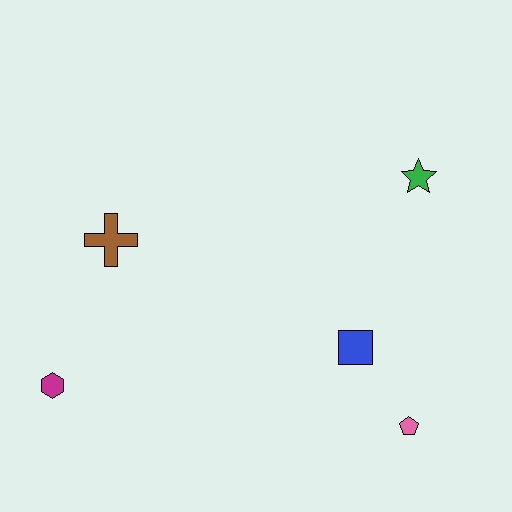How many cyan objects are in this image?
There are no cyan objects.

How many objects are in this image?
There are 5 objects.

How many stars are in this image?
There is 1 star.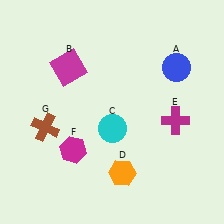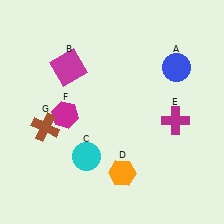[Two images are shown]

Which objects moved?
The objects that moved are: the cyan circle (C), the magenta hexagon (F).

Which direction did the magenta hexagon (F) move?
The magenta hexagon (F) moved up.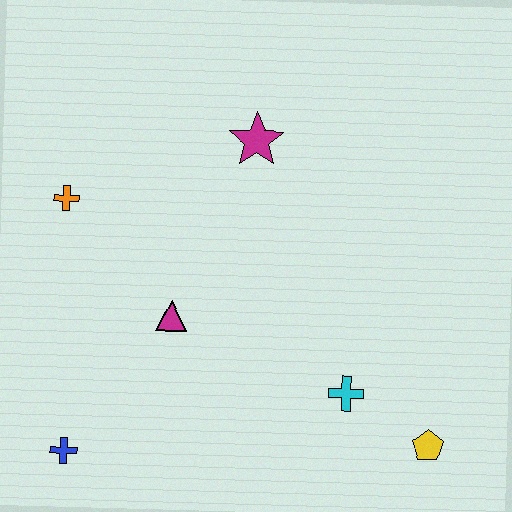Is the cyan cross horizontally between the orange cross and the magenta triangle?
No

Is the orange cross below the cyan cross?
No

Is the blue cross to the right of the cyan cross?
No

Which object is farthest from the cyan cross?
The orange cross is farthest from the cyan cross.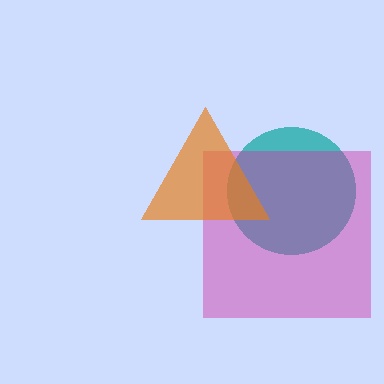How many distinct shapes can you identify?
There are 3 distinct shapes: a teal circle, a magenta square, an orange triangle.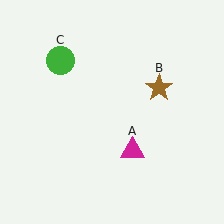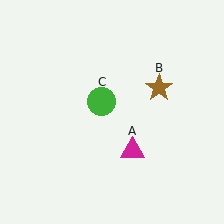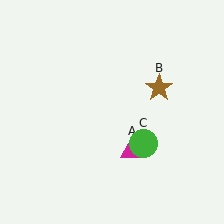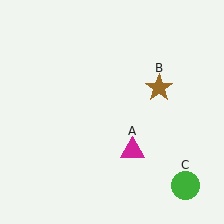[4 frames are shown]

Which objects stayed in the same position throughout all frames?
Magenta triangle (object A) and brown star (object B) remained stationary.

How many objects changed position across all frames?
1 object changed position: green circle (object C).